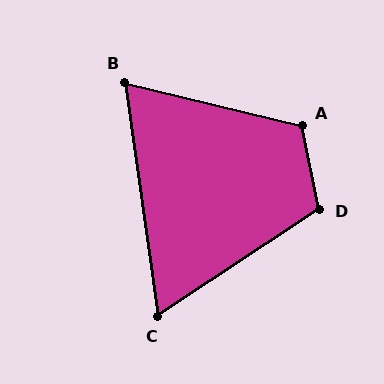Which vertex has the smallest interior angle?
C, at approximately 65 degrees.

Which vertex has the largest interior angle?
A, at approximately 115 degrees.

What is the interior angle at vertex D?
Approximately 112 degrees (obtuse).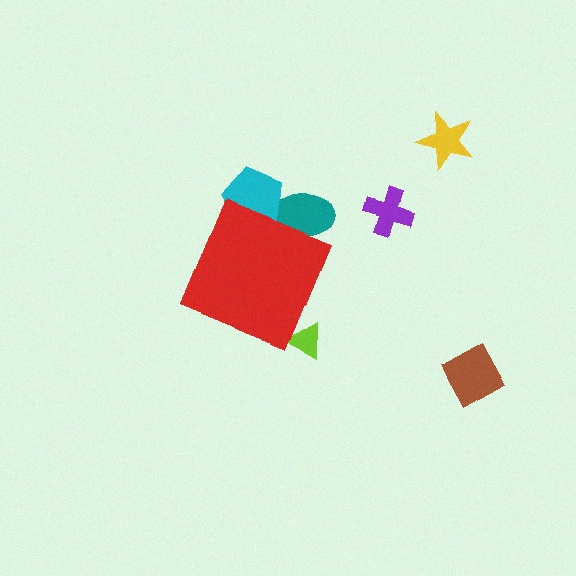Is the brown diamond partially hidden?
No, the brown diamond is fully visible.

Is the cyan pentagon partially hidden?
Yes, the cyan pentagon is partially hidden behind the red diamond.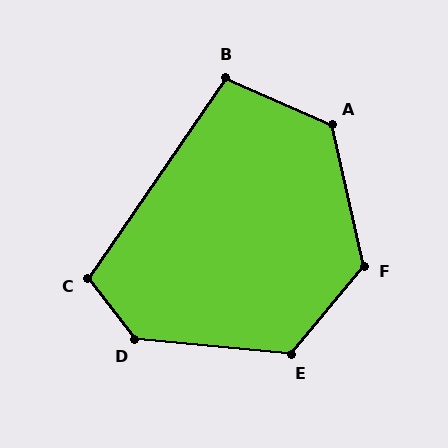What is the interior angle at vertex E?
Approximately 124 degrees (obtuse).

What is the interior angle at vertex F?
Approximately 127 degrees (obtuse).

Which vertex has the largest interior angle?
D, at approximately 132 degrees.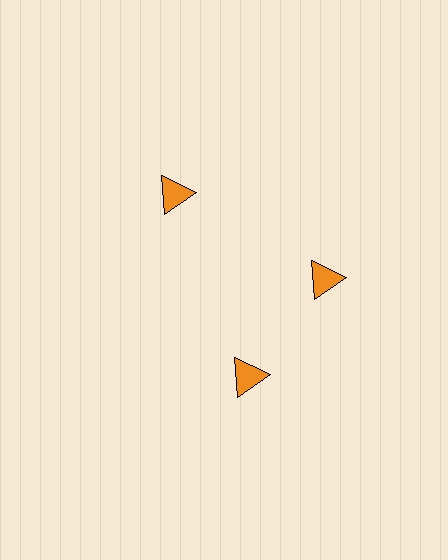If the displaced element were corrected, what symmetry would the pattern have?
It would have 3-fold rotational symmetry — the pattern would map onto itself every 120 degrees.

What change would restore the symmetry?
The symmetry would be restored by rotating it back into even spacing with its neighbors so that all 3 triangles sit at equal angles and equal distance from the center.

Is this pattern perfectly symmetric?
No. The 3 orange triangles are arranged in a ring, but one element near the 7 o'clock position is rotated out of alignment along the ring, breaking the 3-fold rotational symmetry.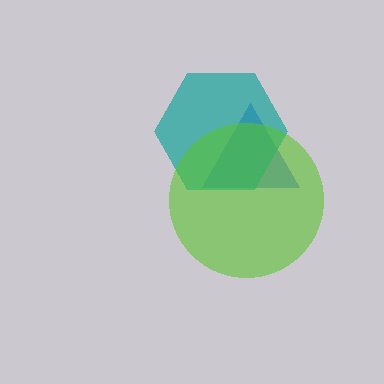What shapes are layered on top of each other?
The layered shapes are: a blue triangle, a teal hexagon, a lime circle.